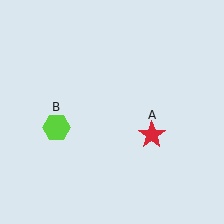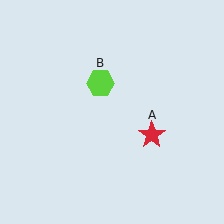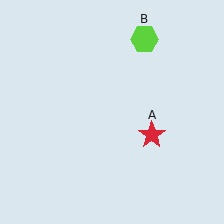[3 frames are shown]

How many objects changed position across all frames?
1 object changed position: lime hexagon (object B).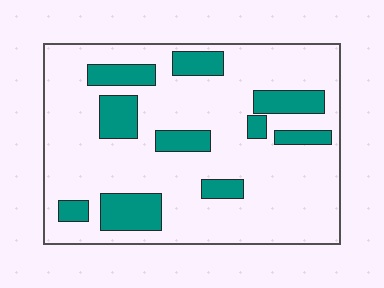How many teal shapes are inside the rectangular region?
10.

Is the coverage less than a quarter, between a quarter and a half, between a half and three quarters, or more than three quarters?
Less than a quarter.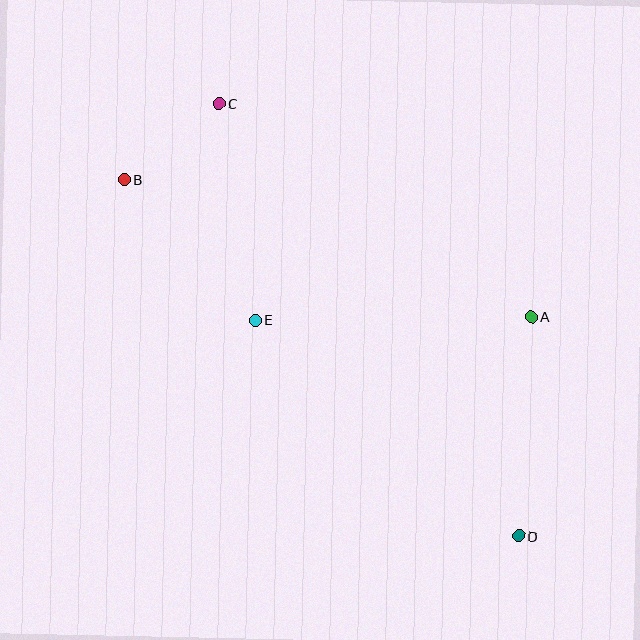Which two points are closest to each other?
Points B and C are closest to each other.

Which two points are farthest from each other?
Points B and D are farthest from each other.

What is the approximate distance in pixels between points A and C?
The distance between A and C is approximately 378 pixels.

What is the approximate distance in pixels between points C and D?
The distance between C and D is approximately 526 pixels.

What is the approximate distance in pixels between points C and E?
The distance between C and E is approximately 219 pixels.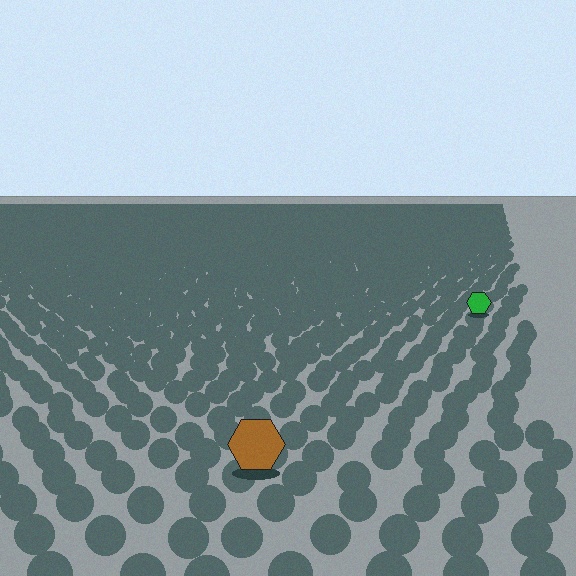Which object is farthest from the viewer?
The green hexagon is farthest from the viewer. It appears smaller and the ground texture around it is denser.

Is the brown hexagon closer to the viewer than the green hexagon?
Yes. The brown hexagon is closer — you can tell from the texture gradient: the ground texture is coarser near it.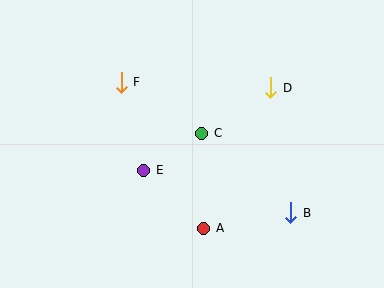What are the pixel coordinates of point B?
Point B is at (291, 213).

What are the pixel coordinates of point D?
Point D is at (271, 88).